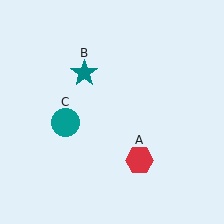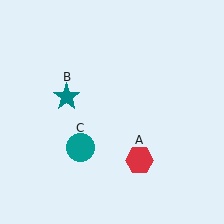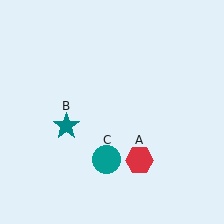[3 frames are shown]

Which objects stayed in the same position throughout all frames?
Red hexagon (object A) remained stationary.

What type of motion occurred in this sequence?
The teal star (object B), teal circle (object C) rotated counterclockwise around the center of the scene.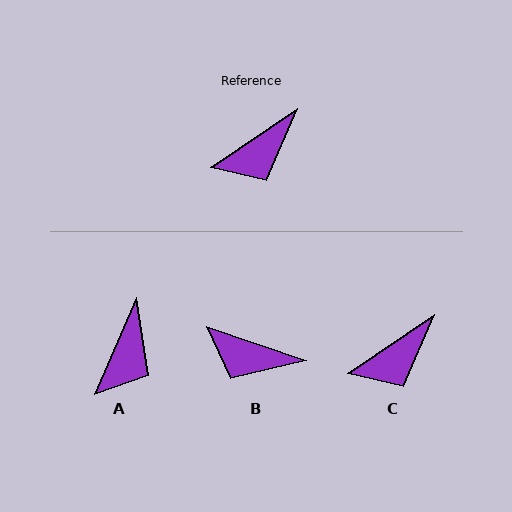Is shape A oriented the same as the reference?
No, it is off by about 32 degrees.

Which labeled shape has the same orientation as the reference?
C.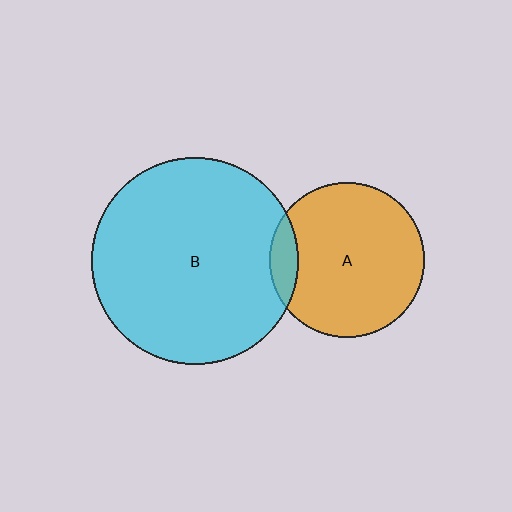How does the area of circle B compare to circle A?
Approximately 1.8 times.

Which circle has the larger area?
Circle B (cyan).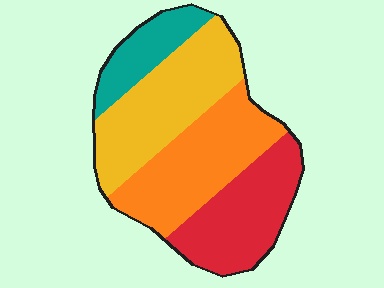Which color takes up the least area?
Teal, at roughly 15%.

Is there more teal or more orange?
Orange.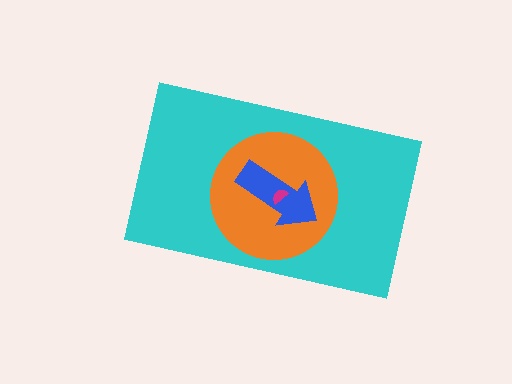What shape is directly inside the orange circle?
The blue arrow.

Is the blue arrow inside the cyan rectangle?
Yes.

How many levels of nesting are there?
4.